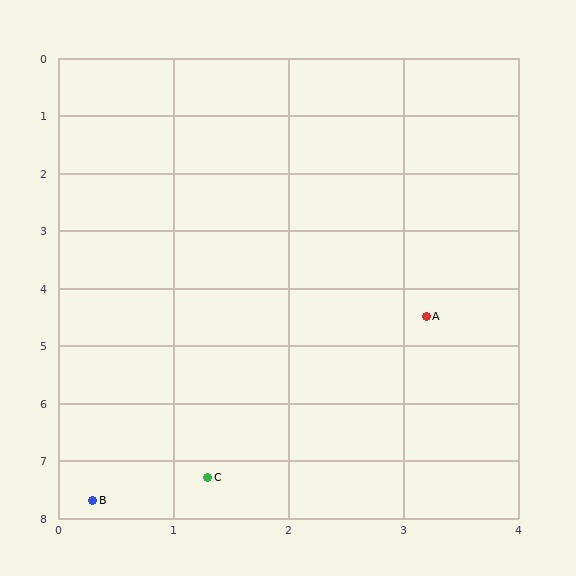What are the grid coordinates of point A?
Point A is at approximately (3.2, 4.5).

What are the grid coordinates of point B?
Point B is at approximately (0.3, 7.7).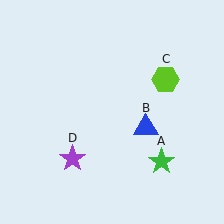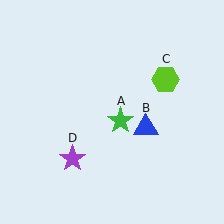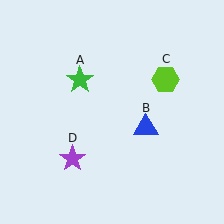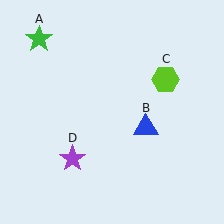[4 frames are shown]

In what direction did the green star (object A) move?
The green star (object A) moved up and to the left.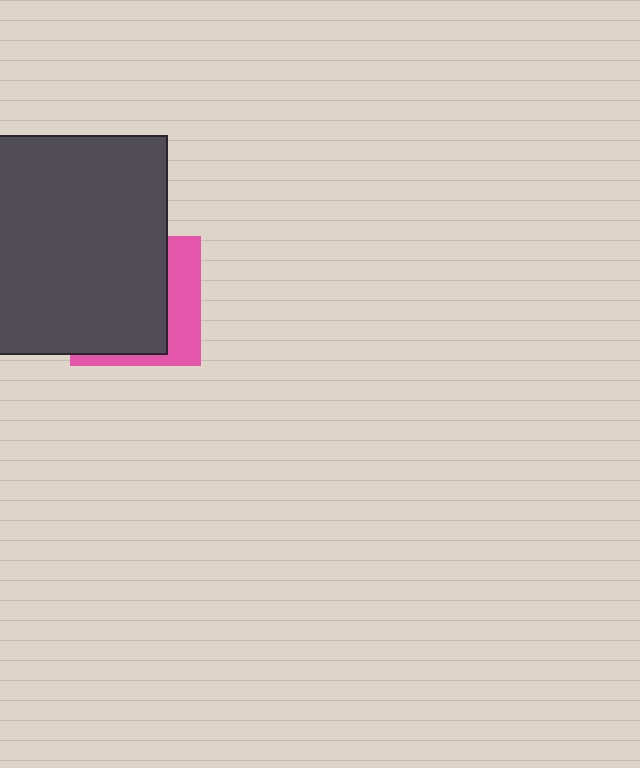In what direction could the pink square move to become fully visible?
The pink square could move right. That would shift it out from behind the dark gray square entirely.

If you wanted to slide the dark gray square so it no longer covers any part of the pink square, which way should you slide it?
Slide it left — that is the most direct way to separate the two shapes.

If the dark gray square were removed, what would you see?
You would see the complete pink square.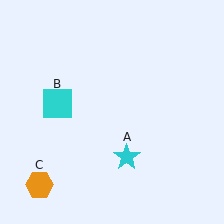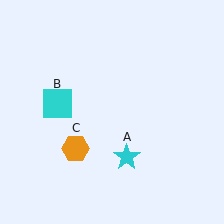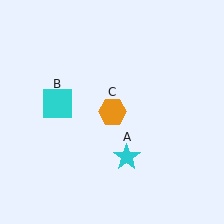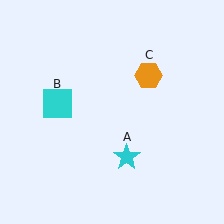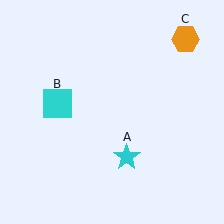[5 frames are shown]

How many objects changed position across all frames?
1 object changed position: orange hexagon (object C).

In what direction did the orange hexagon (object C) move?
The orange hexagon (object C) moved up and to the right.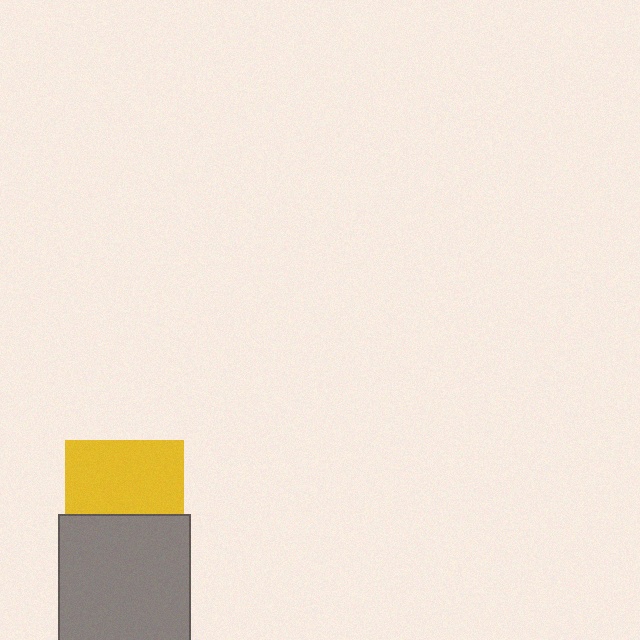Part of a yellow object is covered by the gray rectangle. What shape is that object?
It is a square.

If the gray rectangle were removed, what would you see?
You would see the complete yellow square.